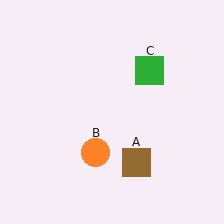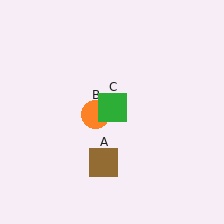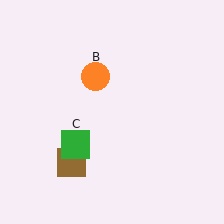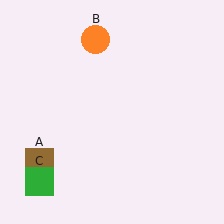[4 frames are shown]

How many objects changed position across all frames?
3 objects changed position: brown square (object A), orange circle (object B), green square (object C).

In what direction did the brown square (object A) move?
The brown square (object A) moved left.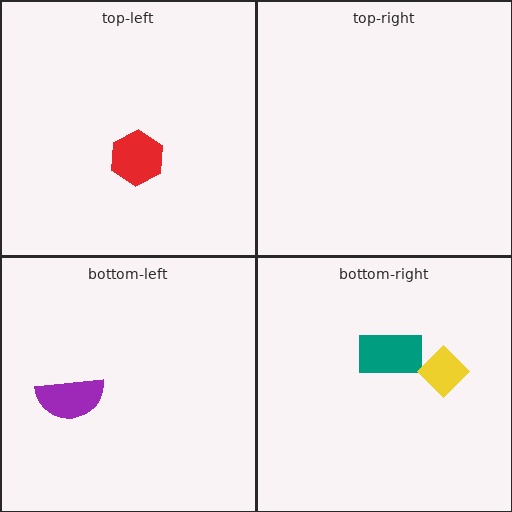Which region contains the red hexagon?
The top-left region.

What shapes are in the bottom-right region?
The teal rectangle, the yellow diamond.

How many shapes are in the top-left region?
1.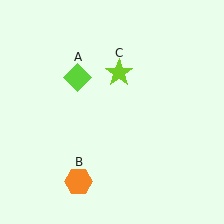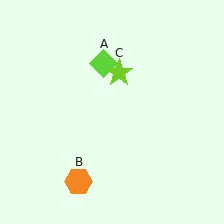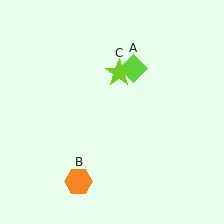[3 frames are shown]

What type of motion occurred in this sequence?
The lime diamond (object A) rotated clockwise around the center of the scene.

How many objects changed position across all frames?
1 object changed position: lime diamond (object A).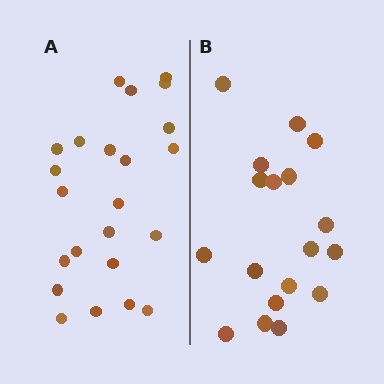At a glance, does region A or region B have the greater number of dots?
Region A (the left region) has more dots.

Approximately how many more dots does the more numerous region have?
Region A has about 5 more dots than region B.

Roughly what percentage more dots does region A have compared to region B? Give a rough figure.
About 30% more.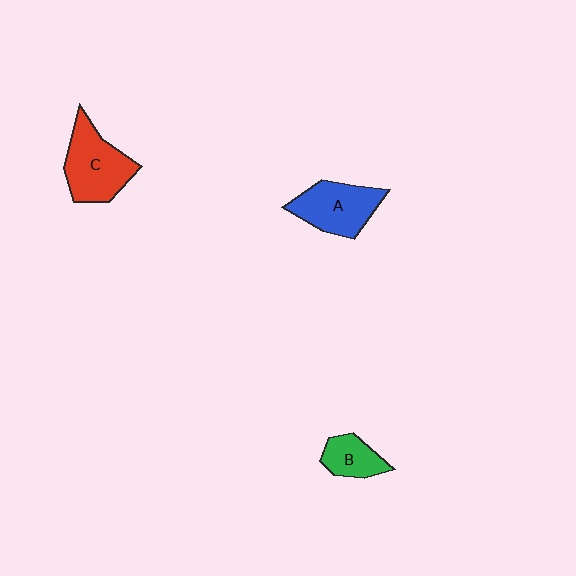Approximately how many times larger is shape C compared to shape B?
Approximately 1.9 times.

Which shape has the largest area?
Shape C (red).